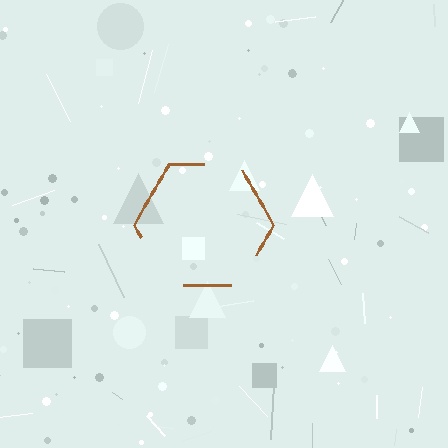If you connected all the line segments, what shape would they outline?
They would outline a hexagon.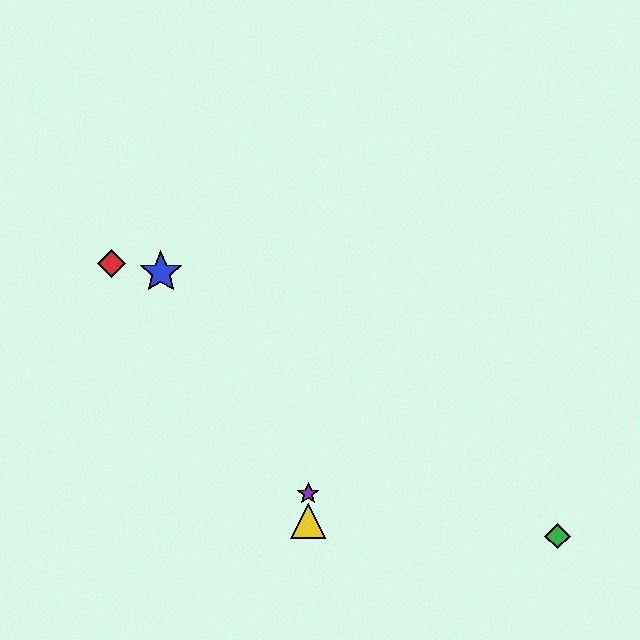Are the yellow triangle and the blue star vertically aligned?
No, the yellow triangle is at x≈308 and the blue star is at x≈161.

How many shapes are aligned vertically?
2 shapes (the yellow triangle, the purple star) are aligned vertically.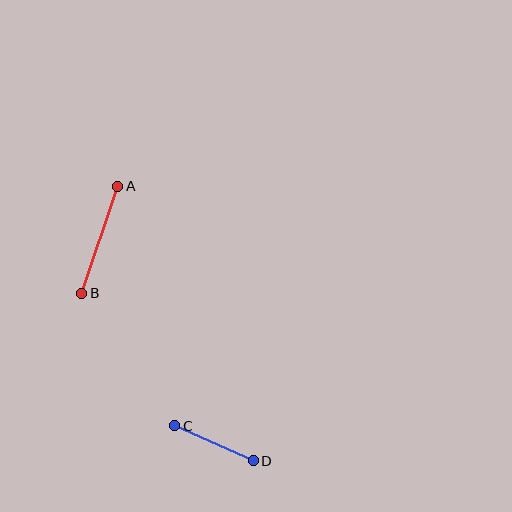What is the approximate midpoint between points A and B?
The midpoint is at approximately (100, 240) pixels.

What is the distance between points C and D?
The distance is approximately 86 pixels.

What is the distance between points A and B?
The distance is approximately 113 pixels.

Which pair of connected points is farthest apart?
Points A and B are farthest apart.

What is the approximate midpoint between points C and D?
The midpoint is at approximately (214, 443) pixels.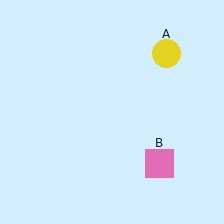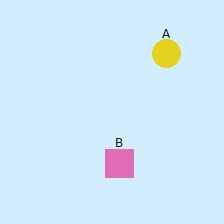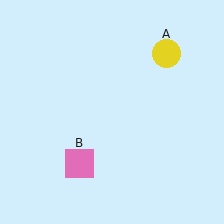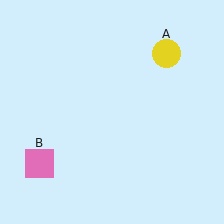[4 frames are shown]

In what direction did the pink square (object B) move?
The pink square (object B) moved left.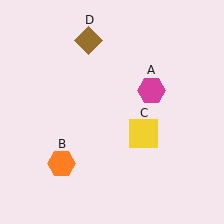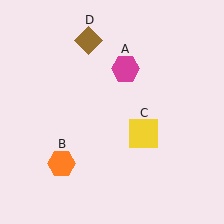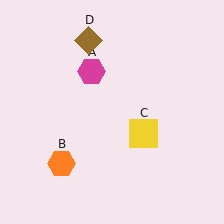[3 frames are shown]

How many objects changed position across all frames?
1 object changed position: magenta hexagon (object A).